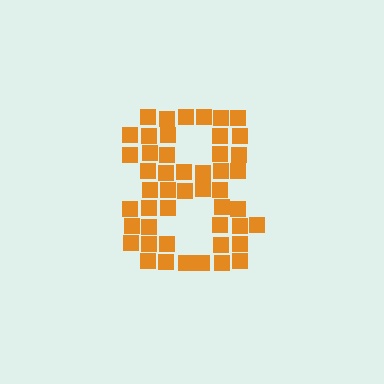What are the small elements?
The small elements are squares.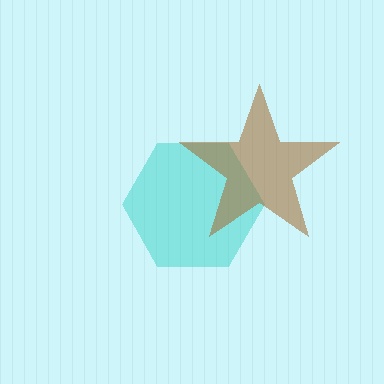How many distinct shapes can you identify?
There are 2 distinct shapes: a cyan hexagon, a brown star.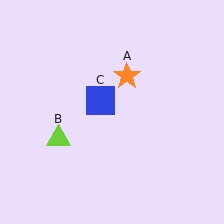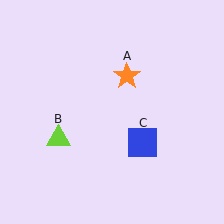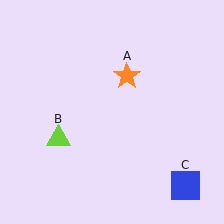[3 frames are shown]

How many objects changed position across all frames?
1 object changed position: blue square (object C).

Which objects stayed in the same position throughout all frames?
Orange star (object A) and lime triangle (object B) remained stationary.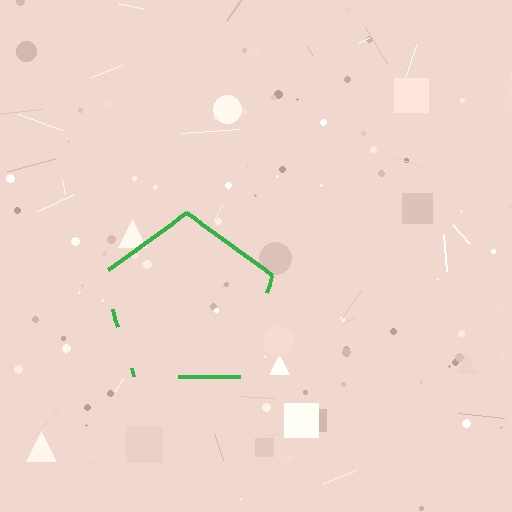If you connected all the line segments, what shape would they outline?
They would outline a pentagon.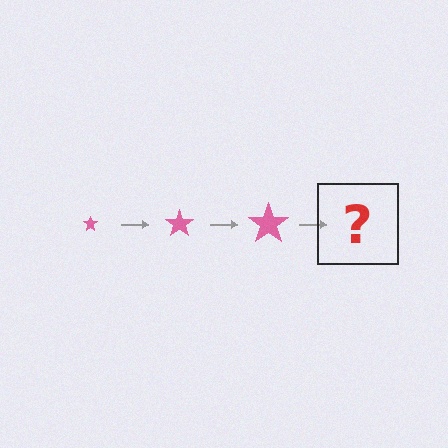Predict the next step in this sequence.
The next step is a pink star, larger than the previous one.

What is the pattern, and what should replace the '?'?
The pattern is that the star gets progressively larger each step. The '?' should be a pink star, larger than the previous one.